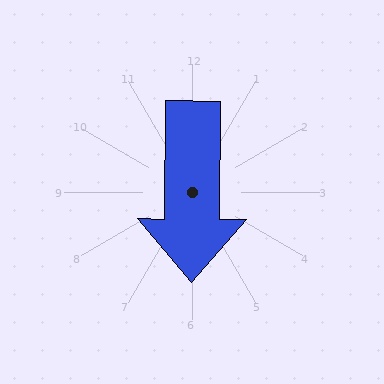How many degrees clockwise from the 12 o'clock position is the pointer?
Approximately 180 degrees.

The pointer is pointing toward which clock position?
Roughly 6 o'clock.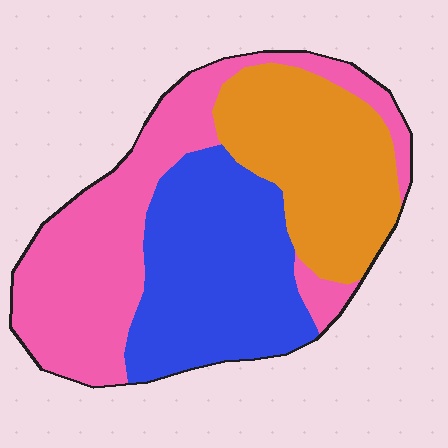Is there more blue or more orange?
Blue.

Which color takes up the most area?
Pink, at roughly 40%.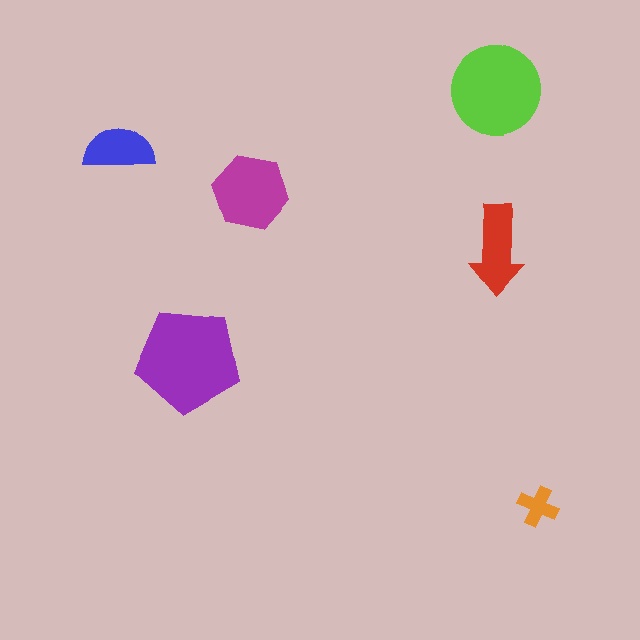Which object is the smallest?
The orange cross.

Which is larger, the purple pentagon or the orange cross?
The purple pentagon.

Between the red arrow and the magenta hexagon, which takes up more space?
The magenta hexagon.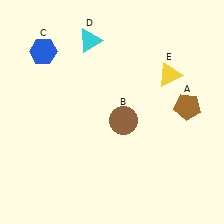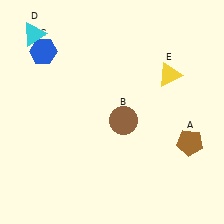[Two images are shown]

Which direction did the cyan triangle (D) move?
The cyan triangle (D) moved left.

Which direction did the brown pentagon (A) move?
The brown pentagon (A) moved down.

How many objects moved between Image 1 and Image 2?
2 objects moved between the two images.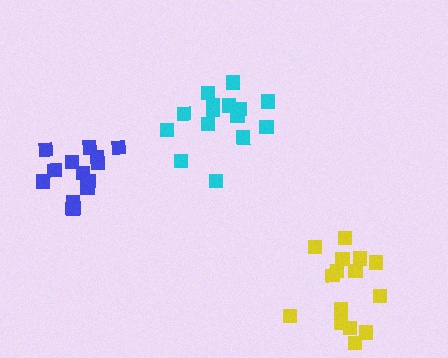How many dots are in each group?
Group 1: 14 dots, Group 2: 15 dots, Group 3: 15 dots (44 total).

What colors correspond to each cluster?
The clusters are colored: blue, cyan, yellow.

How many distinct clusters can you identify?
There are 3 distinct clusters.